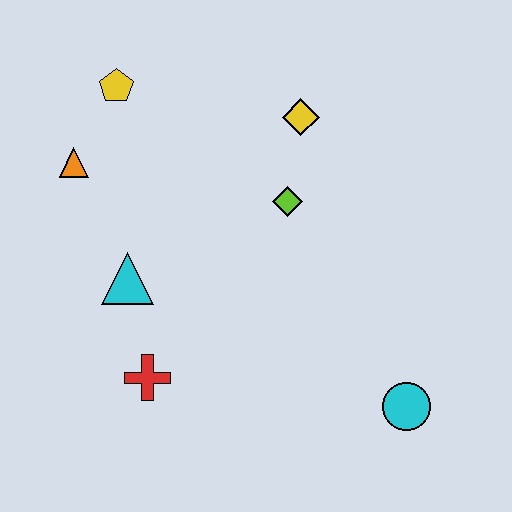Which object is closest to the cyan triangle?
The red cross is closest to the cyan triangle.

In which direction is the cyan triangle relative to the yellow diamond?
The cyan triangle is to the left of the yellow diamond.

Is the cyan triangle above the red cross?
Yes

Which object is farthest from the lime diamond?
The cyan circle is farthest from the lime diamond.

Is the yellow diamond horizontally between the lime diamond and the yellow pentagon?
No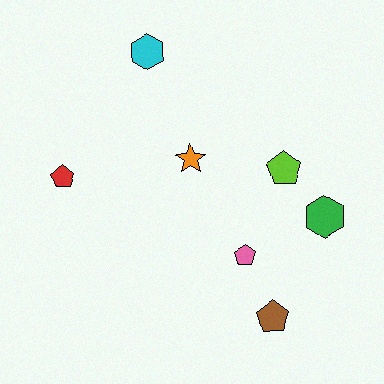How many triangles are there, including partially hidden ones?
There are no triangles.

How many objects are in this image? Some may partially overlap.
There are 7 objects.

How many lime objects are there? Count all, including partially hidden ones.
There is 1 lime object.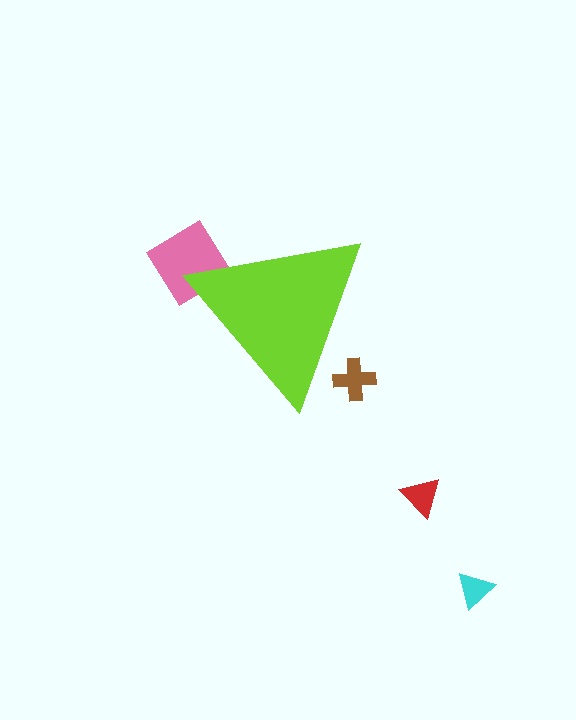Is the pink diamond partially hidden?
Yes, the pink diamond is partially hidden behind the lime triangle.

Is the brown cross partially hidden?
Yes, the brown cross is partially hidden behind the lime triangle.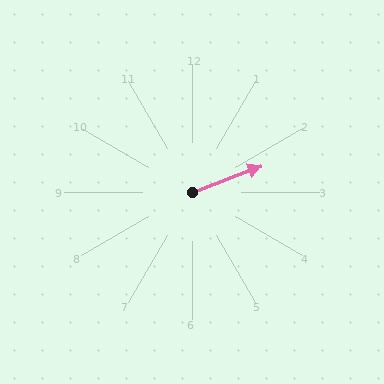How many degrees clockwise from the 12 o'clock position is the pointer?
Approximately 69 degrees.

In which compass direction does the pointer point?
East.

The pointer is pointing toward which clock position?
Roughly 2 o'clock.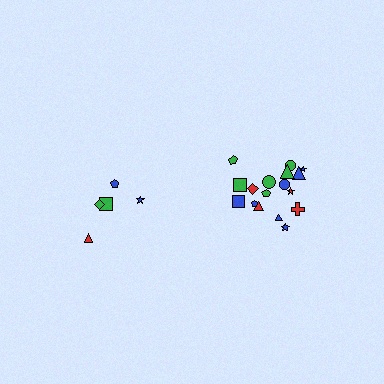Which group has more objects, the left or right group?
The right group.